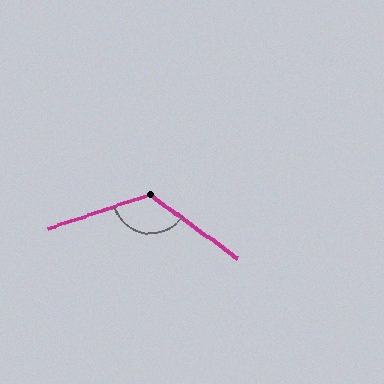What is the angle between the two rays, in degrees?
Approximately 126 degrees.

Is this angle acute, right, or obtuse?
It is obtuse.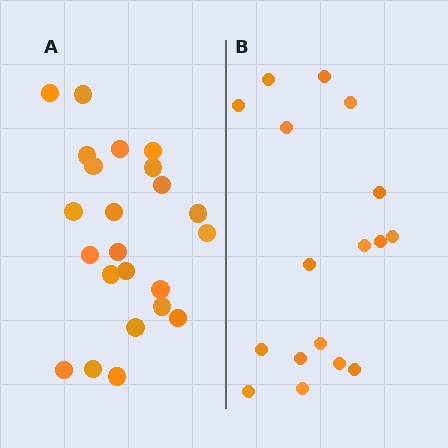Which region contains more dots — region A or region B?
Region A (the left region) has more dots.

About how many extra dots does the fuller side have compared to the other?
Region A has about 6 more dots than region B.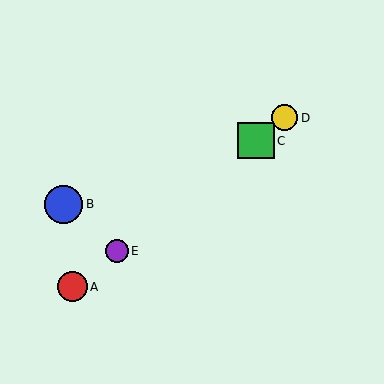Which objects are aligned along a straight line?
Objects A, C, D, E are aligned along a straight line.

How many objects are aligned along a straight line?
4 objects (A, C, D, E) are aligned along a straight line.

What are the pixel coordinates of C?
Object C is at (256, 141).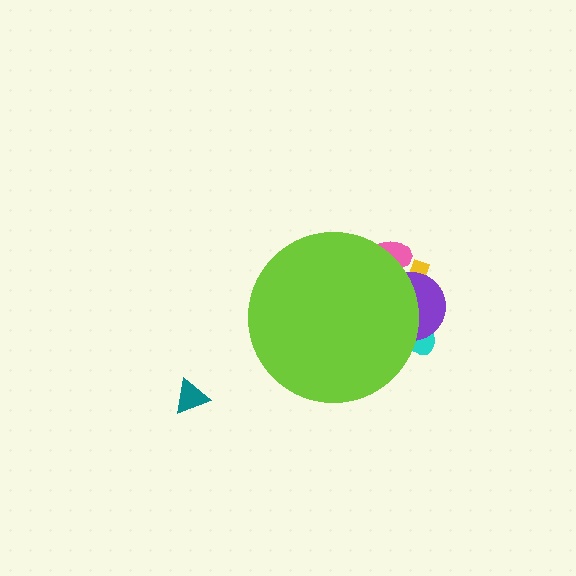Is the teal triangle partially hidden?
No, the teal triangle is fully visible.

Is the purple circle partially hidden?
Yes, the purple circle is partially hidden behind the lime circle.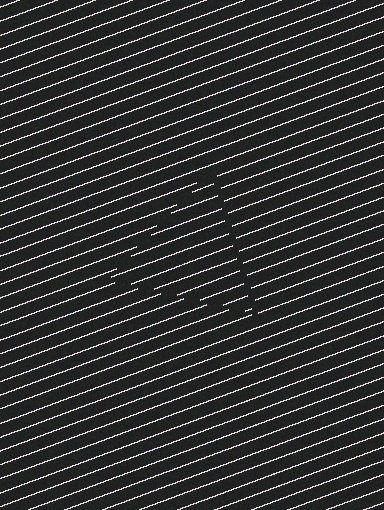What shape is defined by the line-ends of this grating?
An illusory triangle. The interior of the shape contains the same grating, shifted by half a period — the contour is defined by the phase discontinuity where line-ends from the inner and outer gratings abut.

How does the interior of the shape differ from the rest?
The interior of the shape contains the same grating, shifted by half a period — the contour is defined by the phase discontinuity where line-ends from the inner and outer gratings abut.